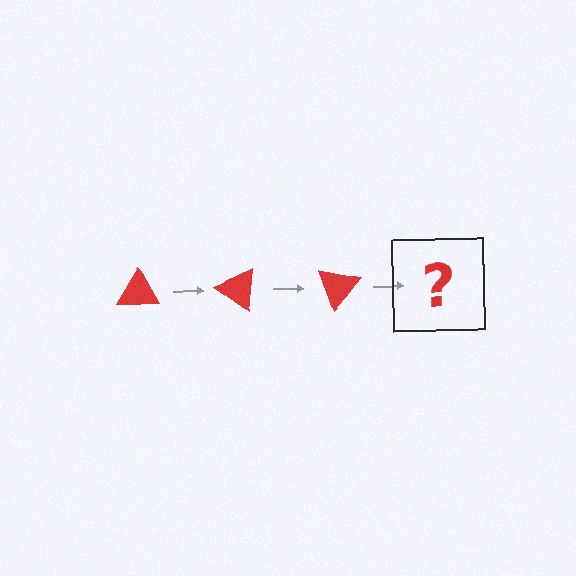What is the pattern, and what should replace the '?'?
The pattern is that the triangle rotates 35 degrees each step. The '?' should be a red triangle rotated 105 degrees.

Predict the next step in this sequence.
The next step is a red triangle rotated 105 degrees.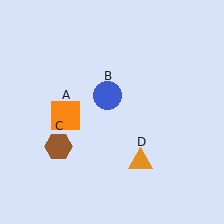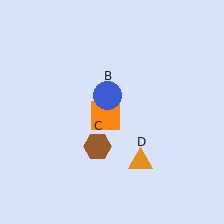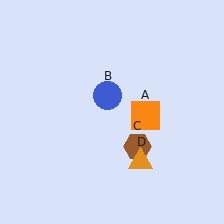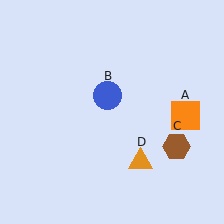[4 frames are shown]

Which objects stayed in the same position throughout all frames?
Blue circle (object B) and orange triangle (object D) remained stationary.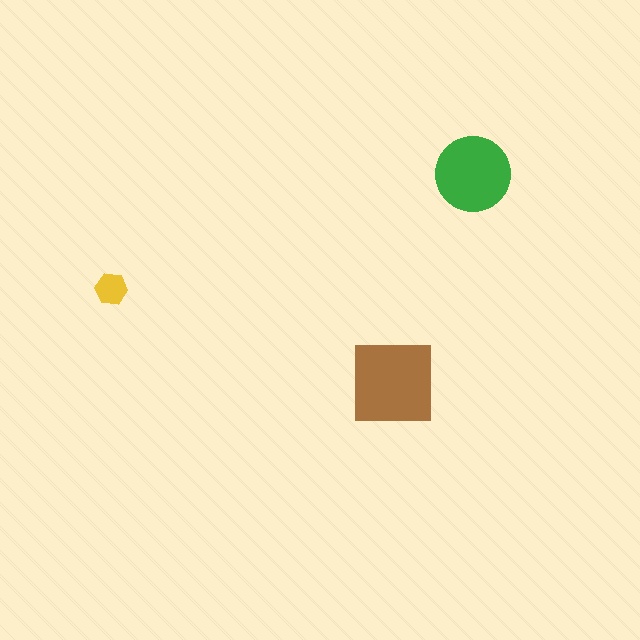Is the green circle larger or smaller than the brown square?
Smaller.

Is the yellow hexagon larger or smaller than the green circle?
Smaller.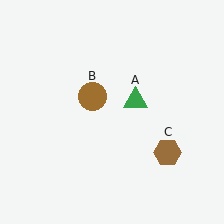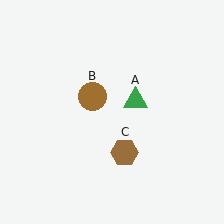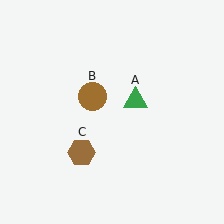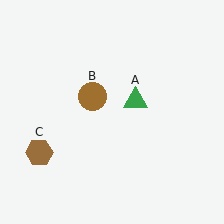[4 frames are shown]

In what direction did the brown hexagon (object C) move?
The brown hexagon (object C) moved left.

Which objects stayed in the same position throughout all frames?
Green triangle (object A) and brown circle (object B) remained stationary.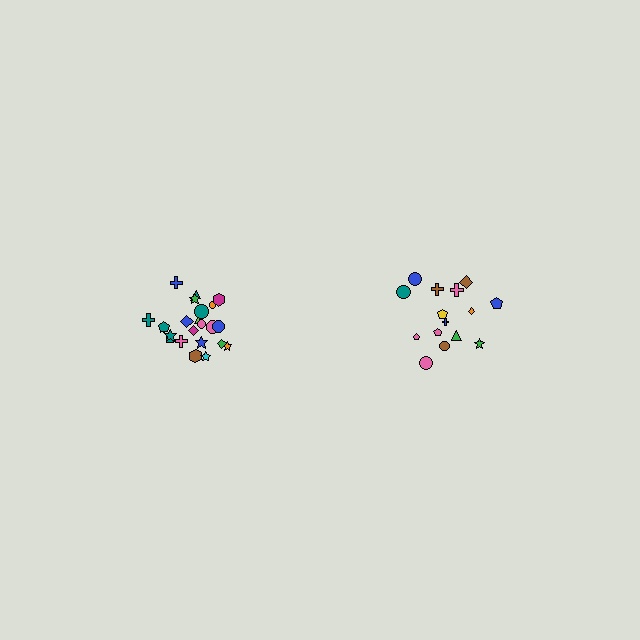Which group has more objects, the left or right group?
The left group.